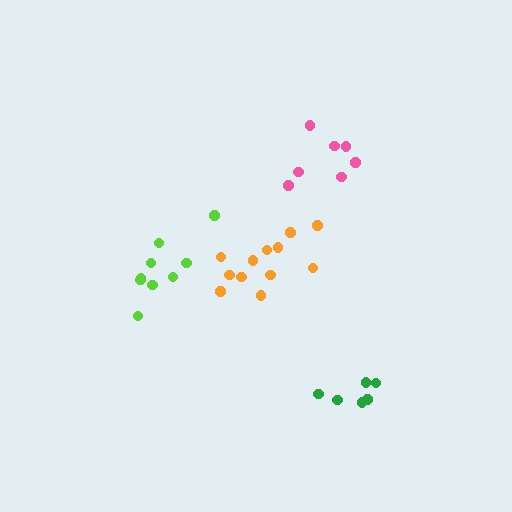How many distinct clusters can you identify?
There are 4 distinct clusters.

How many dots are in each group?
Group 1: 9 dots, Group 2: 12 dots, Group 3: 6 dots, Group 4: 7 dots (34 total).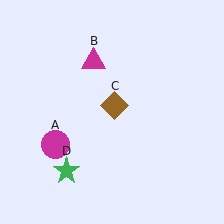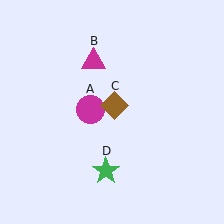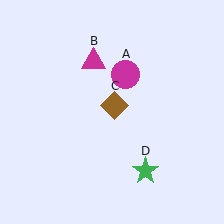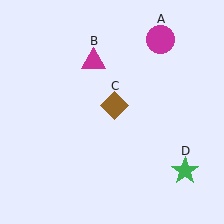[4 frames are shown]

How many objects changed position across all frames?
2 objects changed position: magenta circle (object A), green star (object D).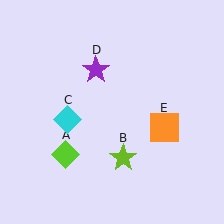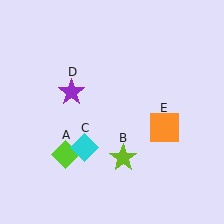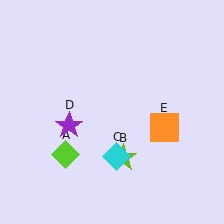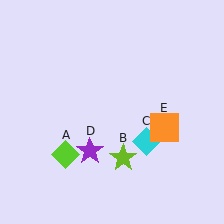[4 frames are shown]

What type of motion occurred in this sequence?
The cyan diamond (object C), purple star (object D) rotated counterclockwise around the center of the scene.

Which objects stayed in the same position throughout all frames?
Lime diamond (object A) and lime star (object B) and orange square (object E) remained stationary.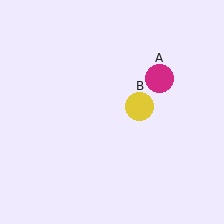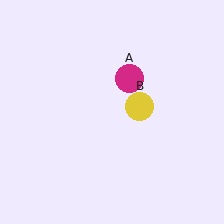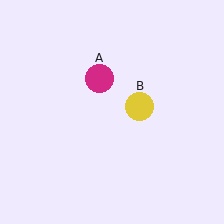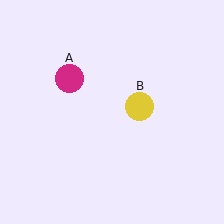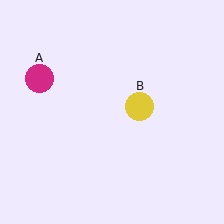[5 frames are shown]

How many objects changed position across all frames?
1 object changed position: magenta circle (object A).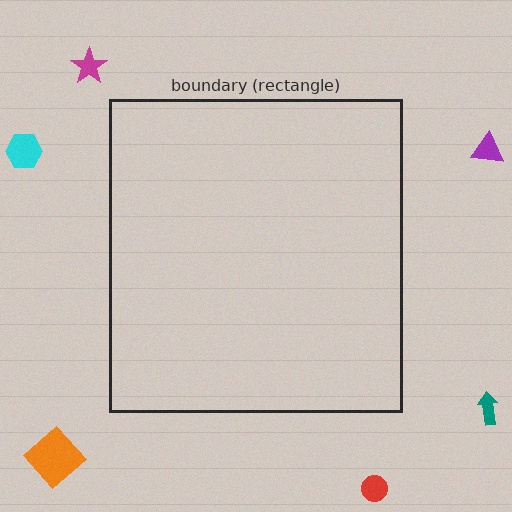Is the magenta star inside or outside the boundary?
Outside.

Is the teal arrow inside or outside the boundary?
Outside.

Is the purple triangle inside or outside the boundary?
Outside.